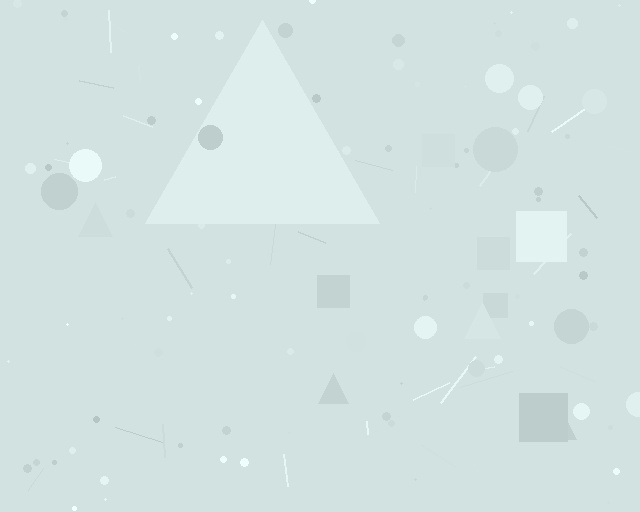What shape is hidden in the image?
A triangle is hidden in the image.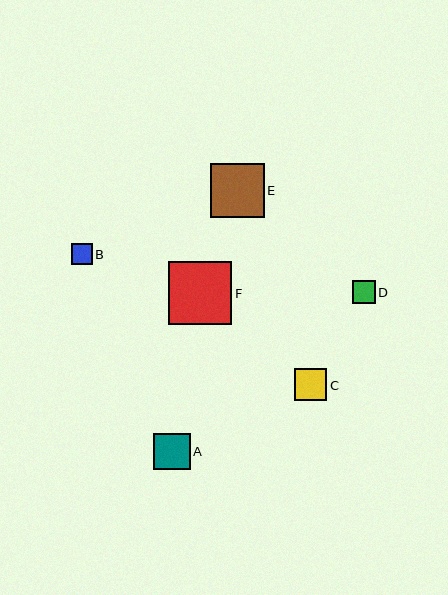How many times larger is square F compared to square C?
Square F is approximately 2.0 times the size of square C.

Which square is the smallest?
Square B is the smallest with a size of approximately 21 pixels.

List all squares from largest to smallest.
From largest to smallest: F, E, A, C, D, B.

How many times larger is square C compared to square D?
Square C is approximately 1.4 times the size of square D.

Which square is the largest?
Square F is the largest with a size of approximately 63 pixels.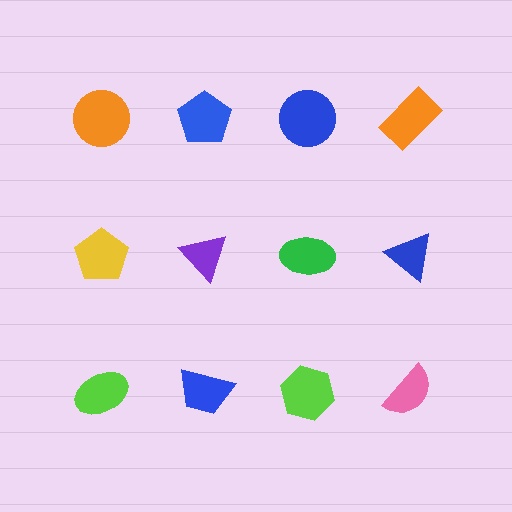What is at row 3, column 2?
A blue trapezoid.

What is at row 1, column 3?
A blue circle.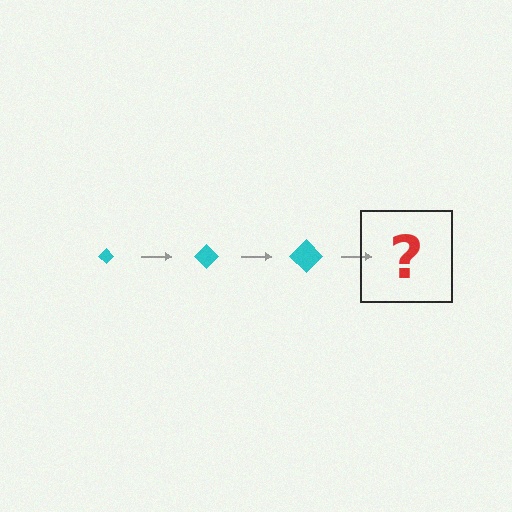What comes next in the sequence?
The next element should be a cyan diamond, larger than the previous one.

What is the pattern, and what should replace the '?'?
The pattern is that the diamond gets progressively larger each step. The '?' should be a cyan diamond, larger than the previous one.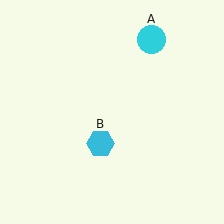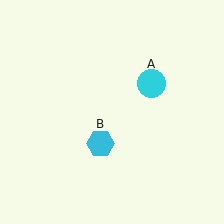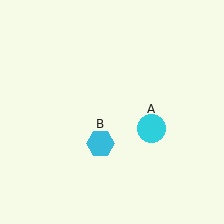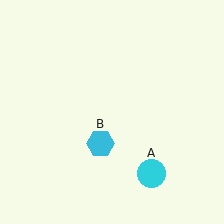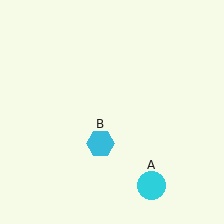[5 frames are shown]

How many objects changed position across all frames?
1 object changed position: cyan circle (object A).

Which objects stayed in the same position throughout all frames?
Cyan hexagon (object B) remained stationary.